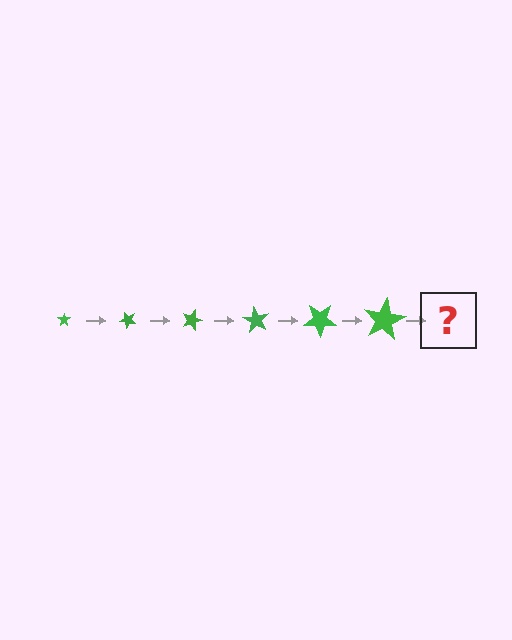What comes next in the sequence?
The next element should be a star, larger than the previous one and rotated 270 degrees from the start.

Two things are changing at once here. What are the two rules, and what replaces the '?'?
The two rules are that the star grows larger each step and it rotates 45 degrees each step. The '?' should be a star, larger than the previous one and rotated 270 degrees from the start.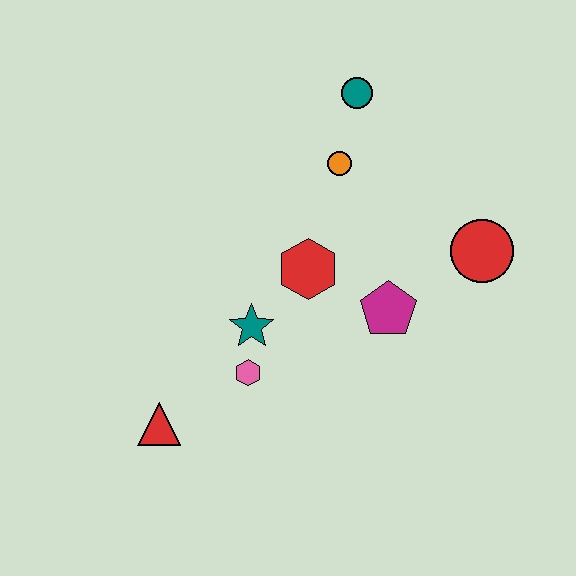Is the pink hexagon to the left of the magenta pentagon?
Yes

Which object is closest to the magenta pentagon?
The red hexagon is closest to the magenta pentagon.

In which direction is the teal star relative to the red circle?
The teal star is to the left of the red circle.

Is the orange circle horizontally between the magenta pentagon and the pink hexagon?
Yes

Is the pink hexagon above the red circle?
No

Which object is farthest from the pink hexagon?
The teal circle is farthest from the pink hexagon.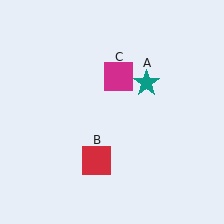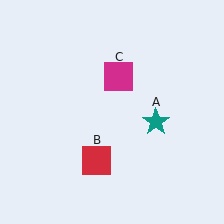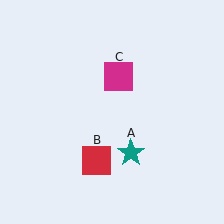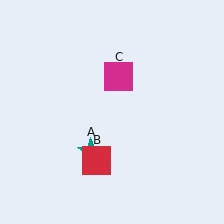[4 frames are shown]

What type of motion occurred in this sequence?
The teal star (object A) rotated clockwise around the center of the scene.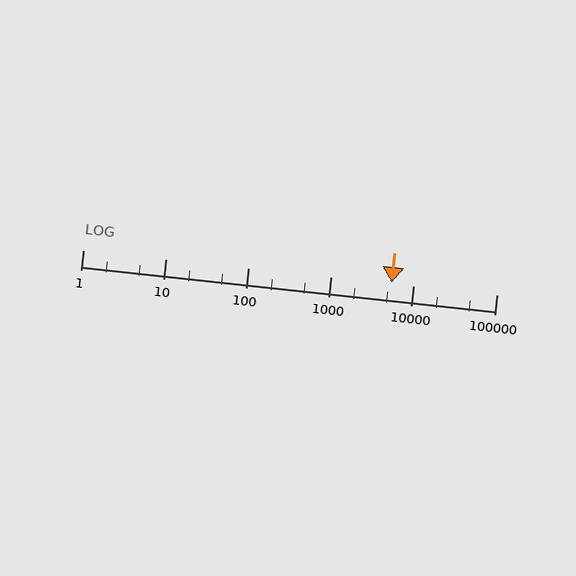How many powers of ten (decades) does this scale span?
The scale spans 5 decades, from 1 to 100000.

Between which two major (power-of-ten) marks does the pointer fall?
The pointer is between 1000 and 10000.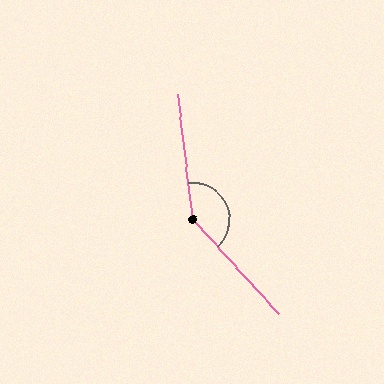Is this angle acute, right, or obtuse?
It is obtuse.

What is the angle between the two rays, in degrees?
Approximately 145 degrees.